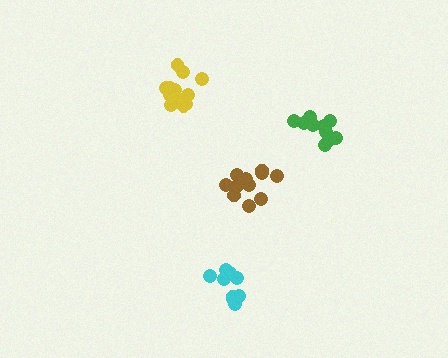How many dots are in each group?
Group 1: 10 dots, Group 2: 11 dots, Group 3: 13 dots, Group 4: 10 dots (44 total).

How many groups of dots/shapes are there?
There are 4 groups.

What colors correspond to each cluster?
The clusters are colored: green, brown, yellow, cyan.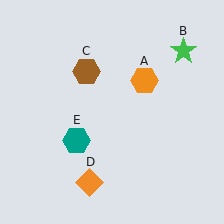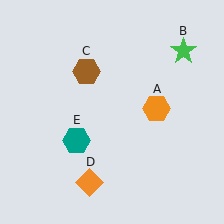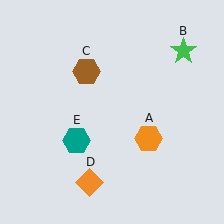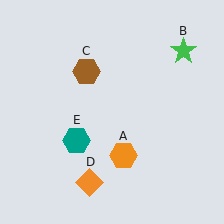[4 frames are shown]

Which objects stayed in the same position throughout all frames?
Green star (object B) and brown hexagon (object C) and orange diamond (object D) and teal hexagon (object E) remained stationary.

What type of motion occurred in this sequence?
The orange hexagon (object A) rotated clockwise around the center of the scene.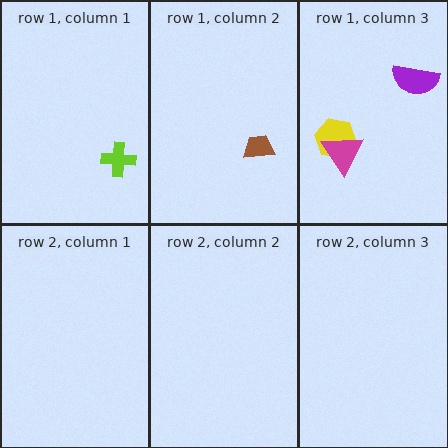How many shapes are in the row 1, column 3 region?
3.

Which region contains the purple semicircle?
The row 1, column 3 region.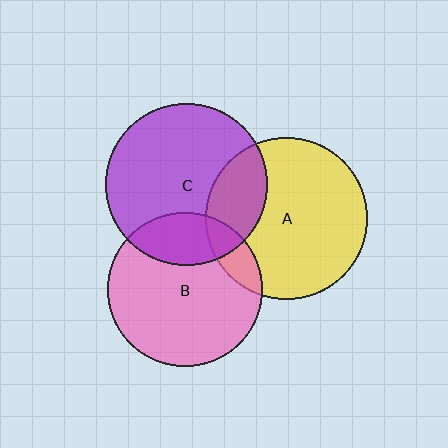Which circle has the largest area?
Circle A (yellow).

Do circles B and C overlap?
Yes.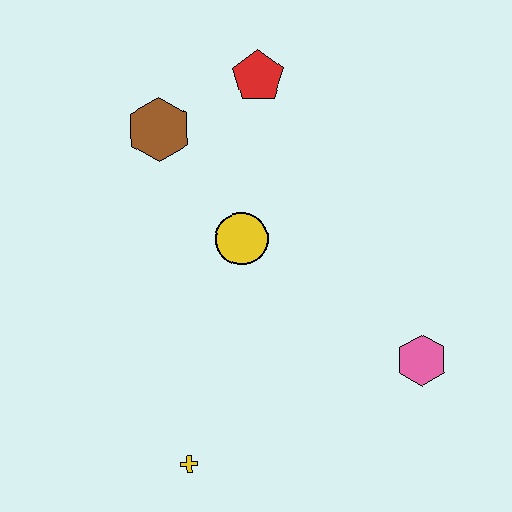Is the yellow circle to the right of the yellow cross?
Yes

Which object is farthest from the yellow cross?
The red pentagon is farthest from the yellow cross.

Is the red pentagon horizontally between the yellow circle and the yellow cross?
No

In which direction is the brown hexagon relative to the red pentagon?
The brown hexagon is to the left of the red pentagon.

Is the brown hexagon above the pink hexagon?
Yes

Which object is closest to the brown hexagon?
The red pentagon is closest to the brown hexagon.